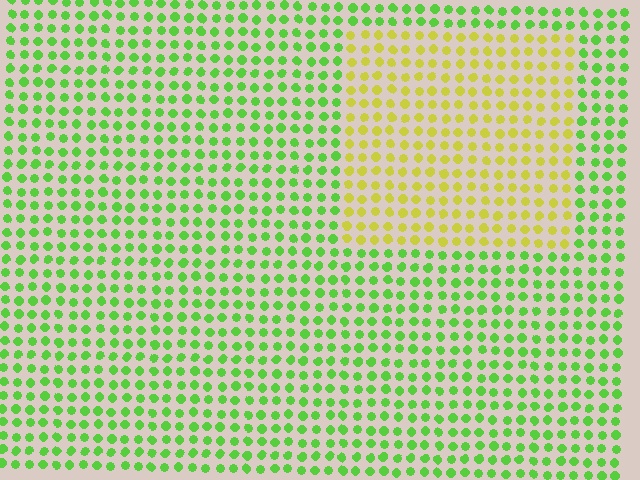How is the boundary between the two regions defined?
The boundary is defined purely by a slight shift in hue (about 48 degrees). Spacing, size, and orientation are identical on both sides.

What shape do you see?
I see a rectangle.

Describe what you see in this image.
The image is filled with small lime elements in a uniform arrangement. A rectangle-shaped region is visible where the elements are tinted to a slightly different hue, forming a subtle color boundary.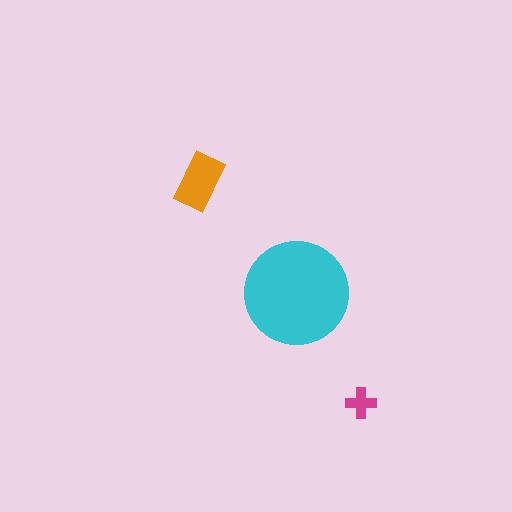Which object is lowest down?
The magenta cross is bottommost.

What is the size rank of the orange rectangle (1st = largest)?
2nd.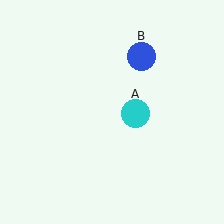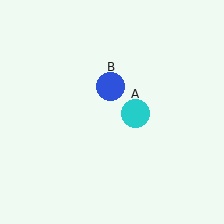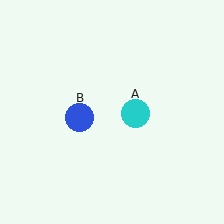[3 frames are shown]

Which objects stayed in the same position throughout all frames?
Cyan circle (object A) remained stationary.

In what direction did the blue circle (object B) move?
The blue circle (object B) moved down and to the left.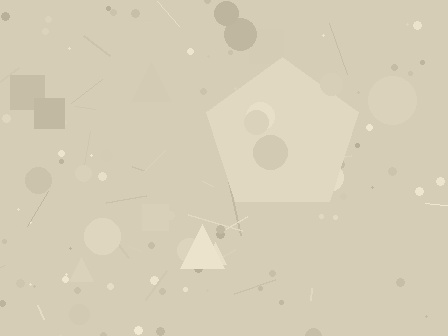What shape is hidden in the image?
A pentagon is hidden in the image.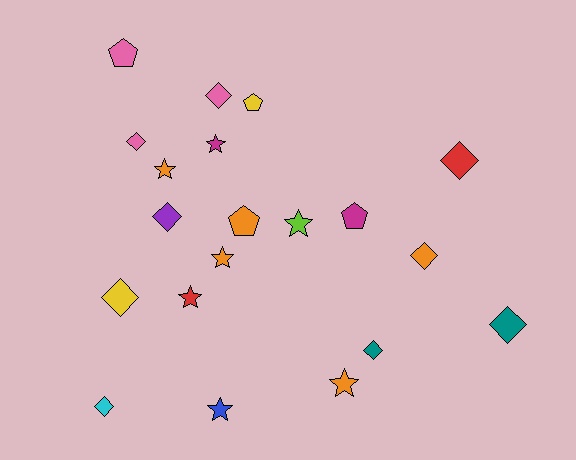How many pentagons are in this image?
There are 4 pentagons.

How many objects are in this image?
There are 20 objects.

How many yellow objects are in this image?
There are 2 yellow objects.